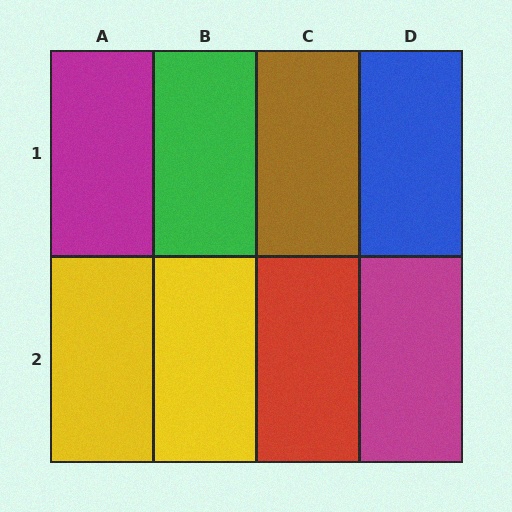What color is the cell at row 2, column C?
Red.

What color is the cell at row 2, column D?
Magenta.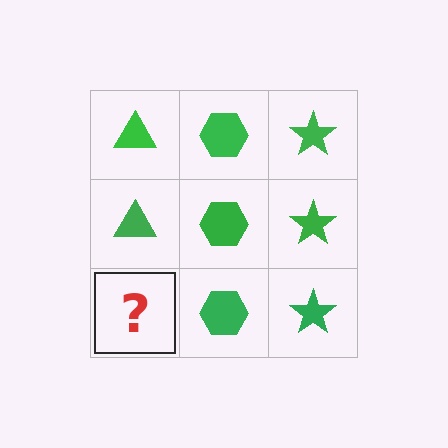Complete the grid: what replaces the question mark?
The question mark should be replaced with a green triangle.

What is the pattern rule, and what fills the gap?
The rule is that each column has a consistent shape. The gap should be filled with a green triangle.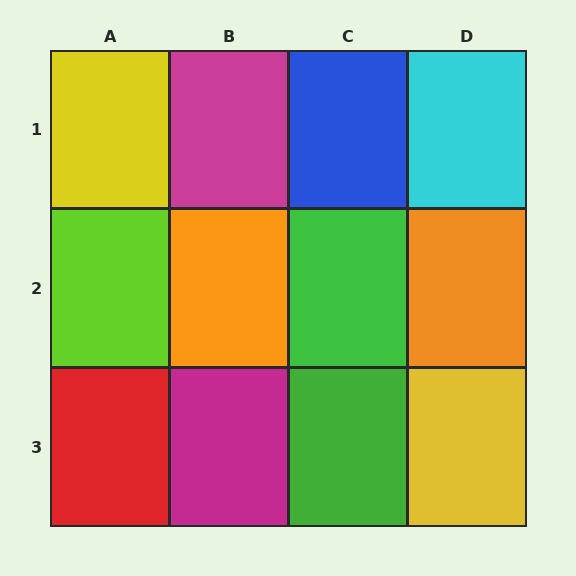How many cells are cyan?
1 cell is cyan.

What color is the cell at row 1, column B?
Magenta.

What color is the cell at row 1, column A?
Yellow.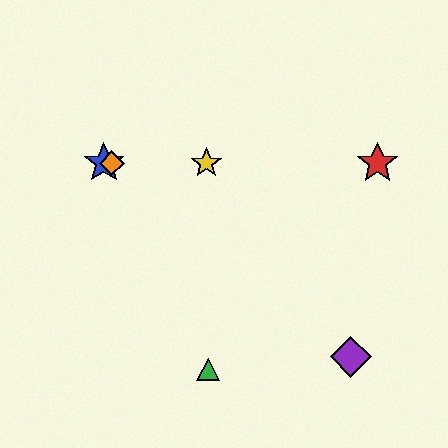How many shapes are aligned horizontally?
4 shapes (the red star, the blue star, the yellow star, the orange diamond) are aligned horizontally.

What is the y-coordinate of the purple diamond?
The purple diamond is at y≈357.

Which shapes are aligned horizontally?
The red star, the blue star, the yellow star, the orange diamond are aligned horizontally.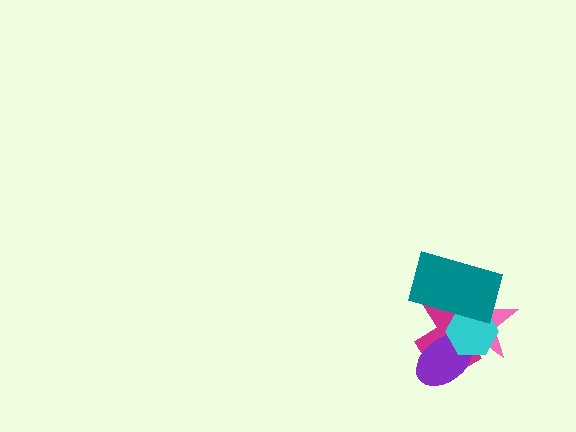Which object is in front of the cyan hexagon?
The teal rectangle is in front of the cyan hexagon.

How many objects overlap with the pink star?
4 objects overlap with the pink star.